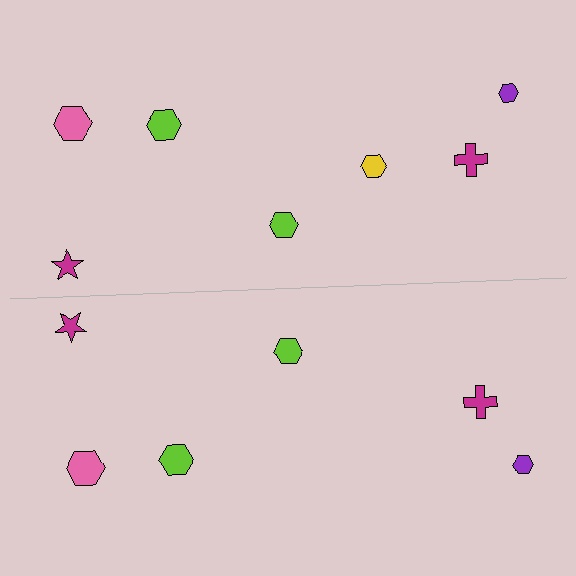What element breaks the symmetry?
A yellow hexagon is missing from the bottom side.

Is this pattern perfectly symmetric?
No, the pattern is not perfectly symmetric. A yellow hexagon is missing from the bottom side.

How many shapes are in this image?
There are 13 shapes in this image.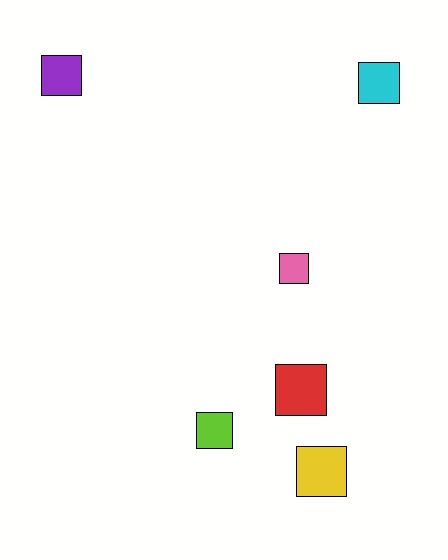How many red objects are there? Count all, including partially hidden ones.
There is 1 red object.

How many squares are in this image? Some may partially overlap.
There are 6 squares.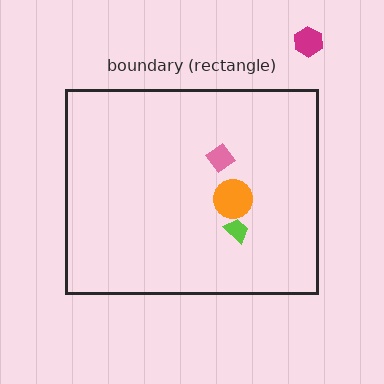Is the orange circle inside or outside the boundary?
Inside.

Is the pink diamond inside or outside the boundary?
Inside.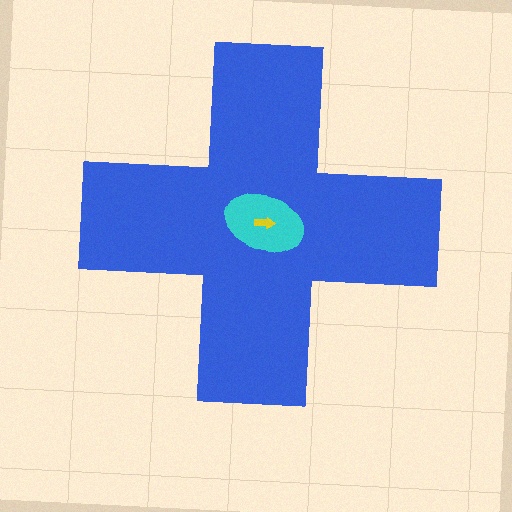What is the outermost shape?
The blue cross.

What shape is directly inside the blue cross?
The cyan ellipse.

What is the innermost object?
The yellow arrow.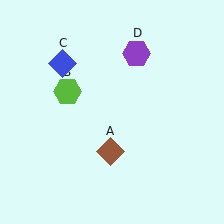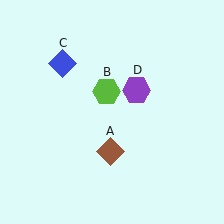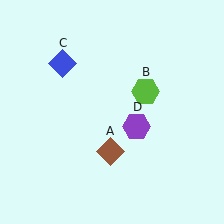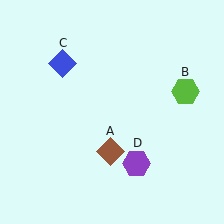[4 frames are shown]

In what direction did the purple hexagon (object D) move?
The purple hexagon (object D) moved down.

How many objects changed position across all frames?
2 objects changed position: lime hexagon (object B), purple hexagon (object D).